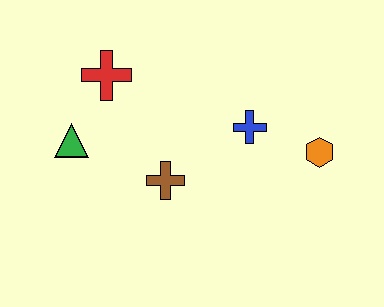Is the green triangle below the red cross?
Yes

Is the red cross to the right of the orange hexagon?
No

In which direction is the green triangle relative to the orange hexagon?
The green triangle is to the left of the orange hexagon.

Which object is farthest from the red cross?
The orange hexagon is farthest from the red cross.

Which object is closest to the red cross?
The green triangle is closest to the red cross.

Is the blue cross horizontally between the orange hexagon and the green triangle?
Yes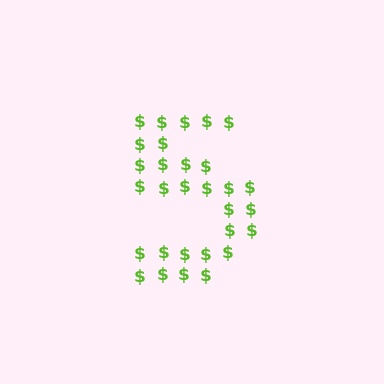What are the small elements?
The small elements are dollar signs.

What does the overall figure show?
The overall figure shows the digit 5.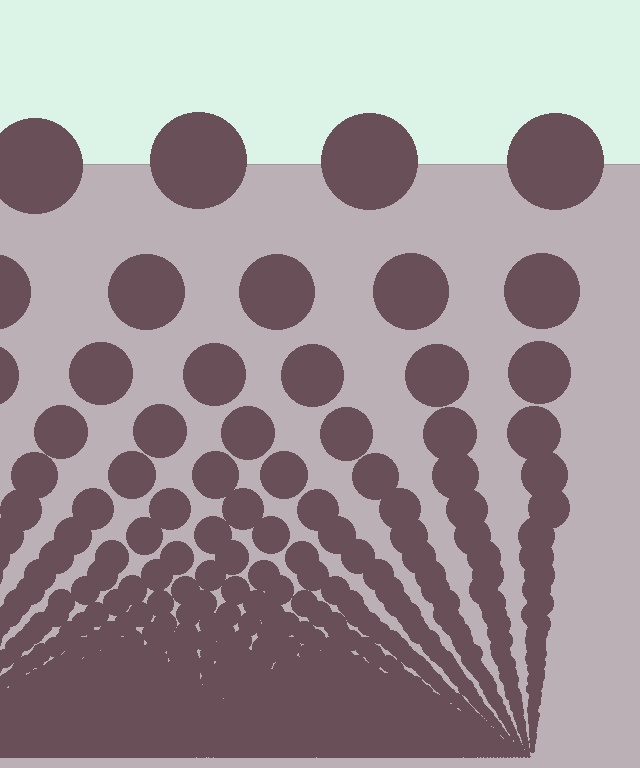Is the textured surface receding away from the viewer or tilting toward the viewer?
The surface appears to tilt toward the viewer. Texture elements get larger and sparser toward the top.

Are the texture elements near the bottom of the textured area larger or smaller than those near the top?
Smaller. The gradient is inverted — elements near the bottom are smaller and denser.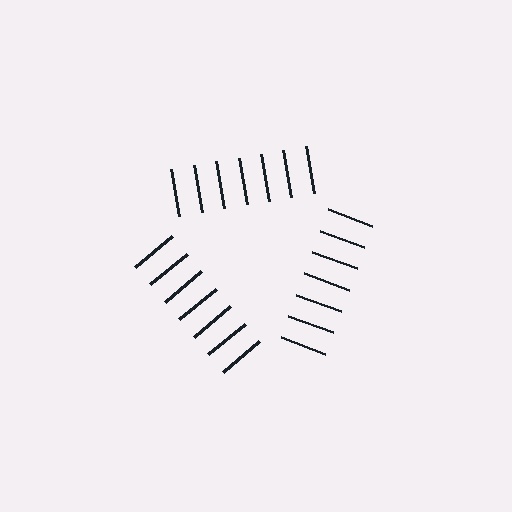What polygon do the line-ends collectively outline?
An illusory triangle — the line segments terminate on its edges but no continuous stroke is drawn.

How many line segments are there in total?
21 — 7 along each of the 3 edges.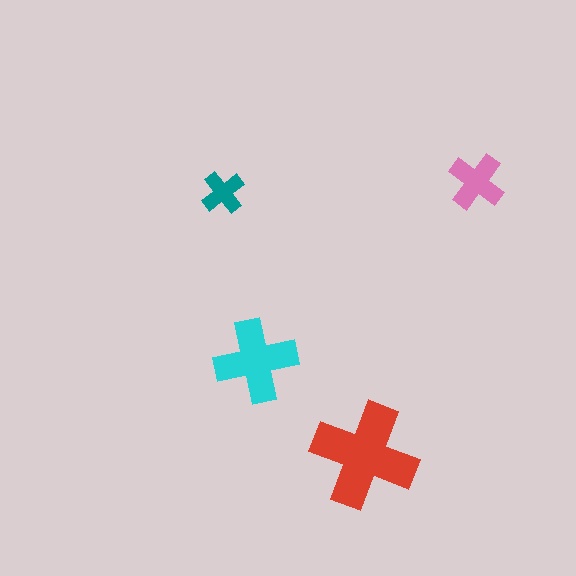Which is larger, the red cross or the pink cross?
The red one.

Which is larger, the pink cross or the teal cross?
The pink one.